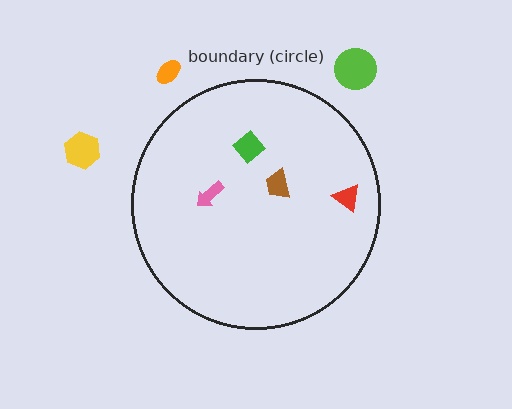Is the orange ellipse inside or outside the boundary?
Outside.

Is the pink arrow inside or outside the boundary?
Inside.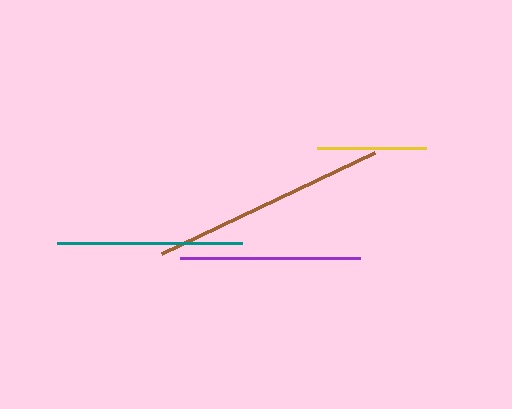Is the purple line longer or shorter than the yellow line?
The purple line is longer than the yellow line.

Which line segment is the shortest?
The yellow line is the shortest at approximately 109 pixels.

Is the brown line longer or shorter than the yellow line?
The brown line is longer than the yellow line.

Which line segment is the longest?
The brown line is the longest at approximately 235 pixels.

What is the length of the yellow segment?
The yellow segment is approximately 109 pixels long.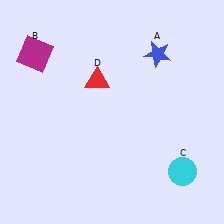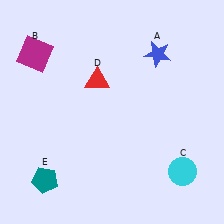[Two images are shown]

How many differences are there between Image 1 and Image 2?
There is 1 difference between the two images.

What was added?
A teal pentagon (E) was added in Image 2.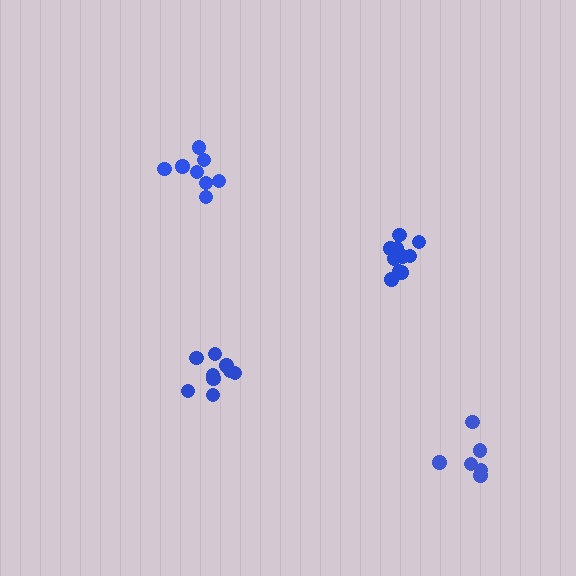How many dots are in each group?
Group 1: 9 dots, Group 2: 6 dots, Group 3: 8 dots, Group 4: 10 dots (33 total).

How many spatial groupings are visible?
There are 4 spatial groupings.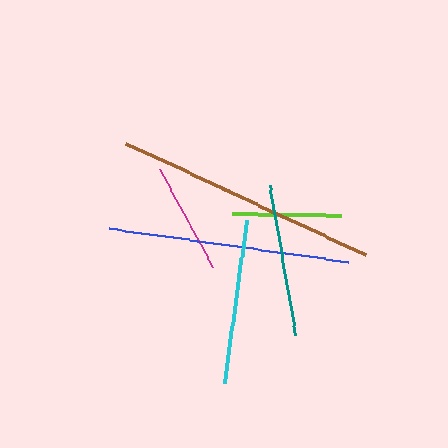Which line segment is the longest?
The brown line is the longest at approximately 264 pixels.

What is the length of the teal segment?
The teal segment is approximately 153 pixels long.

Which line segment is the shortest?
The lime line is the shortest at approximately 109 pixels.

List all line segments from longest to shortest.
From longest to shortest: brown, blue, cyan, teal, magenta, lime.